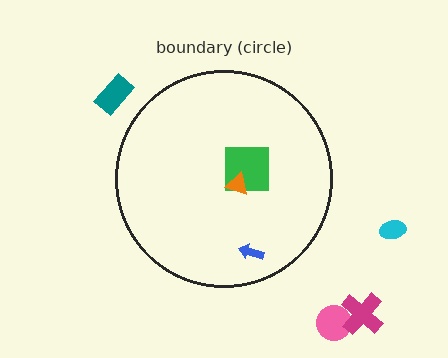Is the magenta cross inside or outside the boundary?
Outside.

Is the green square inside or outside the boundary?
Inside.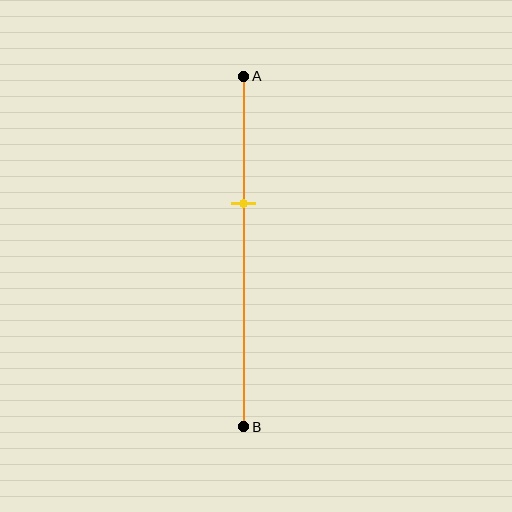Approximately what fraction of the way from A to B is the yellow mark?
The yellow mark is approximately 35% of the way from A to B.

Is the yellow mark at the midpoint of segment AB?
No, the mark is at about 35% from A, not at the 50% midpoint.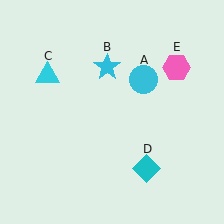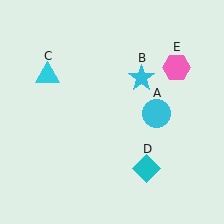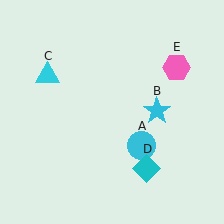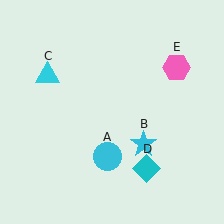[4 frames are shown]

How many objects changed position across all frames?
2 objects changed position: cyan circle (object A), cyan star (object B).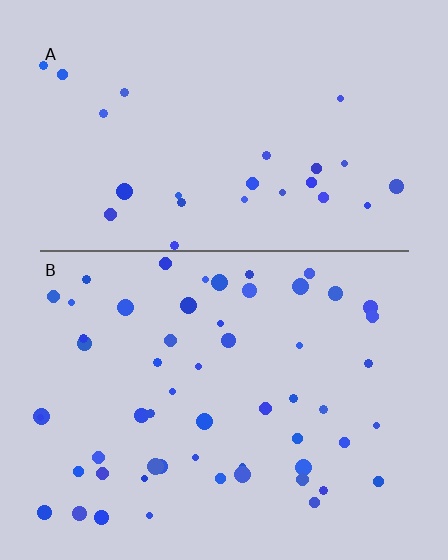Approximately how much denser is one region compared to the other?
Approximately 2.2× — region B over region A.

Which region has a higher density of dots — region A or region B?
B (the bottom).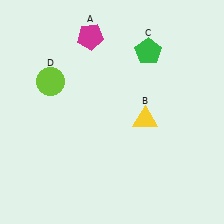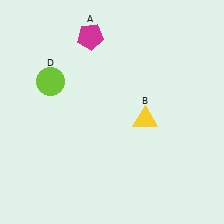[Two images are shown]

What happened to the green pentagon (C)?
The green pentagon (C) was removed in Image 2. It was in the top-right area of Image 1.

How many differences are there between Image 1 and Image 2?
There is 1 difference between the two images.